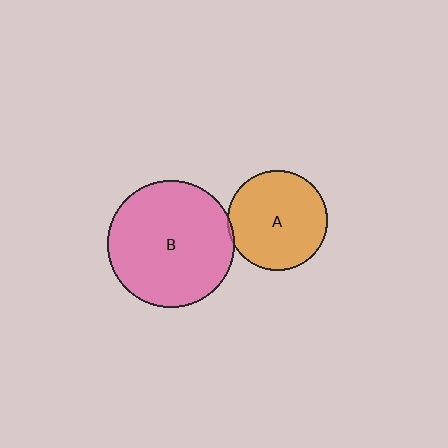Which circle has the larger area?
Circle B (pink).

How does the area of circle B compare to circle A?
Approximately 1.6 times.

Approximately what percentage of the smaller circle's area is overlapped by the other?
Approximately 5%.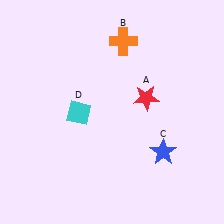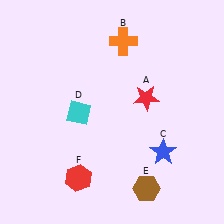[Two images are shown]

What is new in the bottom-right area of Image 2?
A brown hexagon (E) was added in the bottom-right area of Image 2.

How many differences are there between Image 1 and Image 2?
There are 2 differences between the two images.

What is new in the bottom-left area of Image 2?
A red hexagon (F) was added in the bottom-left area of Image 2.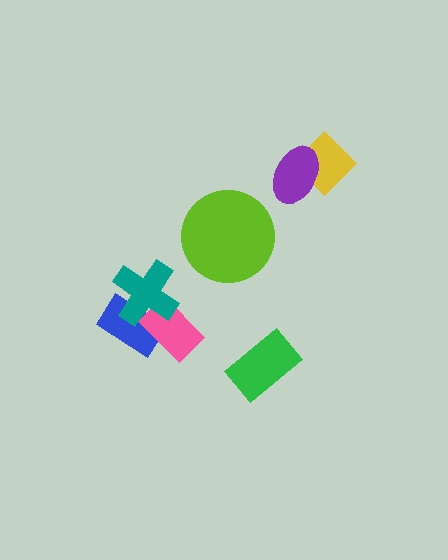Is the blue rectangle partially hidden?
Yes, it is partially covered by another shape.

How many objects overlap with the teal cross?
2 objects overlap with the teal cross.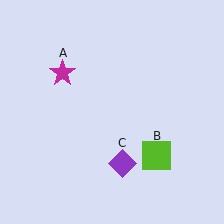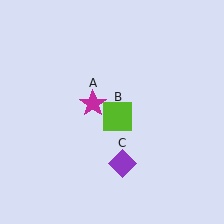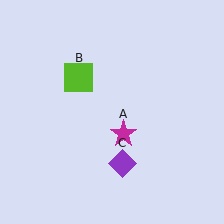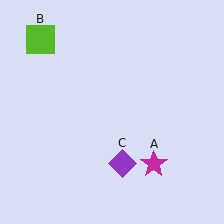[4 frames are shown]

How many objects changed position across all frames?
2 objects changed position: magenta star (object A), lime square (object B).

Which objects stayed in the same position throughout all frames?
Purple diamond (object C) remained stationary.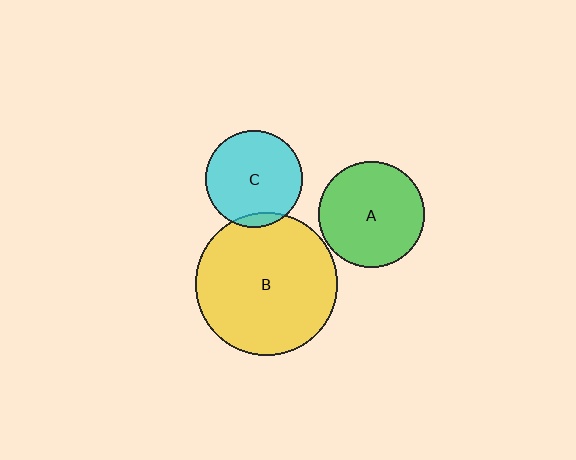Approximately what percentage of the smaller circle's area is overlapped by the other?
Approximately 5%.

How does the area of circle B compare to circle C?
Approximately 2.2 times.